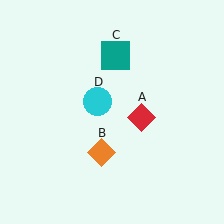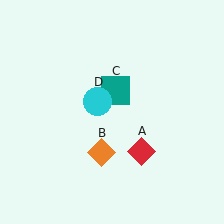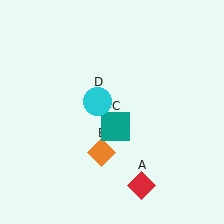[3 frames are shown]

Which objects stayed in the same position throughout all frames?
Orange diamond (object B) and cyan circle (object D) remained stationary.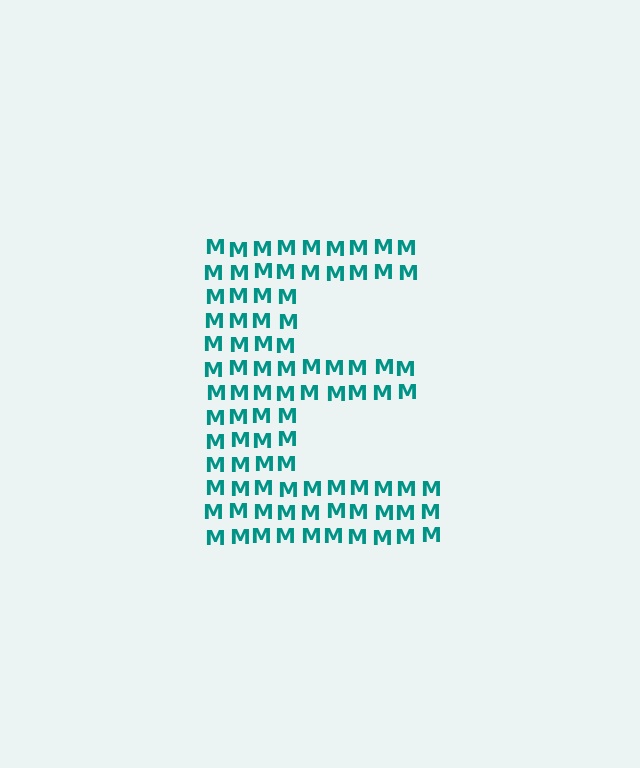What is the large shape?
The large shape is the letter E.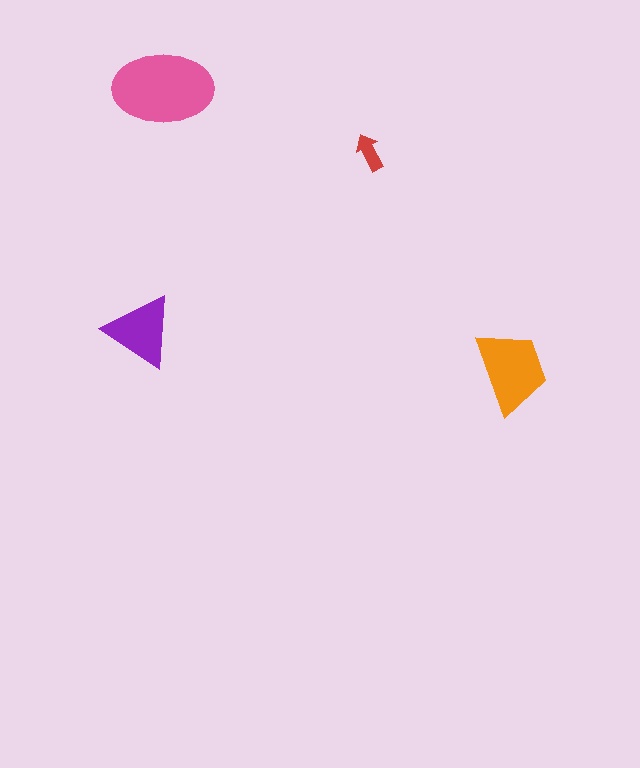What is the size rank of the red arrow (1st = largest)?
4th.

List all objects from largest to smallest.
The pink ellipse, the orange trapezoid, the purple triangle, the red arrow.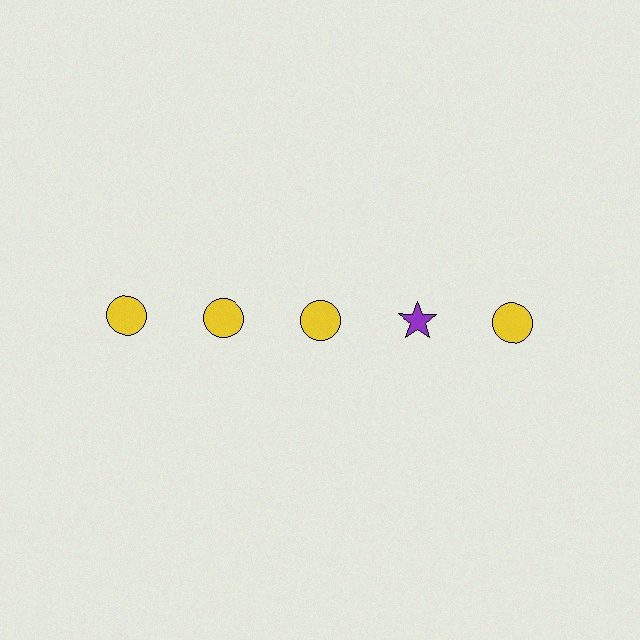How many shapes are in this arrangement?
There are 5 shapes arranged in a grid pattern.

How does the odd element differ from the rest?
It differs in both color (purple instead of yellow) and shape (star instead of circle).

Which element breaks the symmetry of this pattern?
The purple star in the top row, second from right column breaks the symmetry. All other shapes are yellow circles.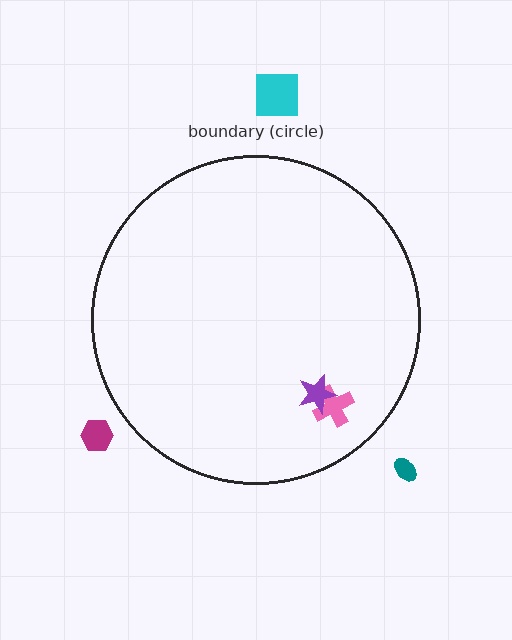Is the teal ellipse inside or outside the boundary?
Outside.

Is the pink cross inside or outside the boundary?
Inside.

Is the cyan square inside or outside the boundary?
Outside.